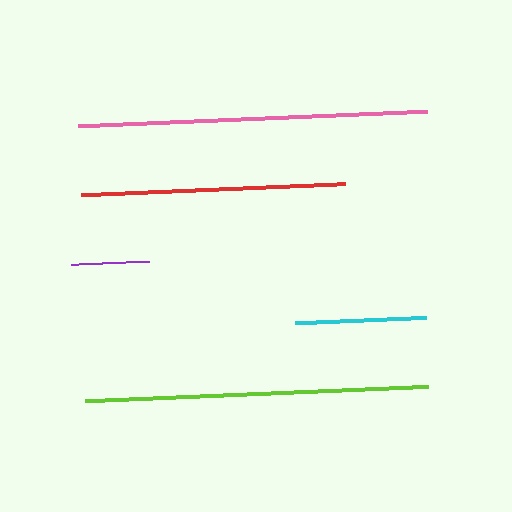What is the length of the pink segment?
The pink segment is approximately 349 pixels long.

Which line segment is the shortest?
The purple line is the shortest at approximately 78 pixels.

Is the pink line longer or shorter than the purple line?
The pink line is longer than the purple line.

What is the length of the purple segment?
The purple segment is approximately 78 pixels long.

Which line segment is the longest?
The pink line is the longest at approximately 349 pixels.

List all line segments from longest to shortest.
From longest to shortest: pink, lime, red, cyan, purple.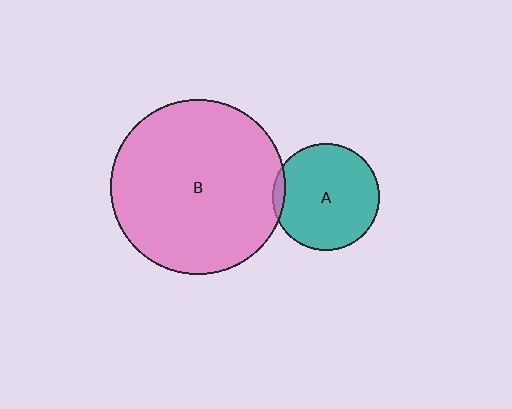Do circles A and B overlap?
Yes.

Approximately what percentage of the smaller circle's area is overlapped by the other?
Approximately 5%.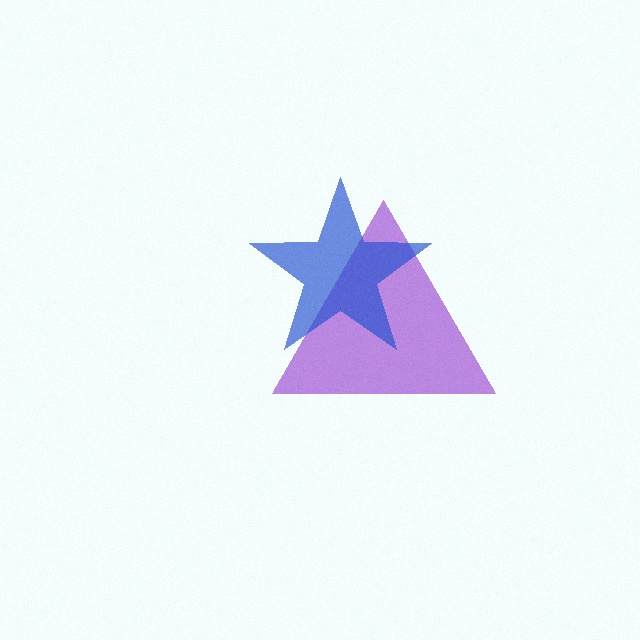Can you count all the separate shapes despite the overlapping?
Yes, there are 2 separate shapes.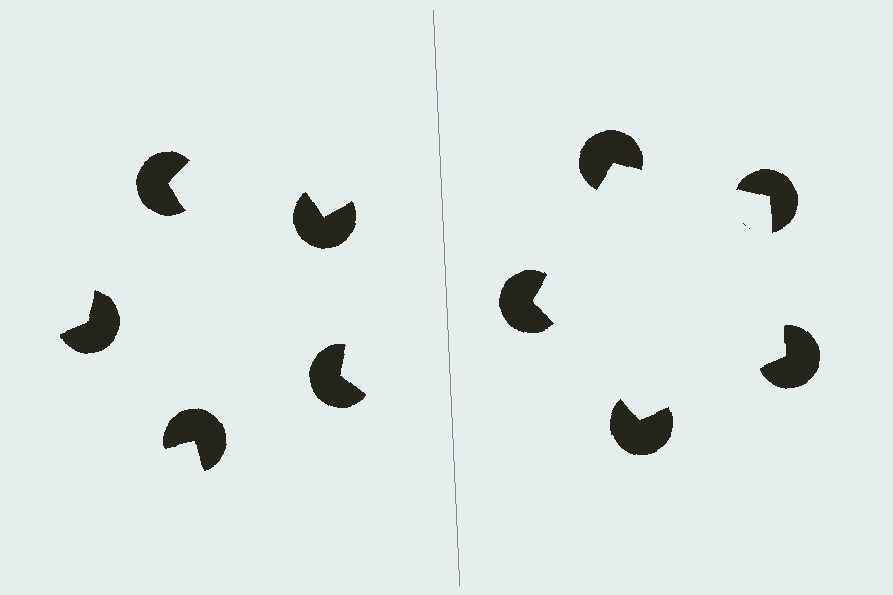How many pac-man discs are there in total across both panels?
10 — 5 on each side.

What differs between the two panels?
The pac-man discs are positioned identically on both sides; only the wedge orientations differ. On the right they align to a pentagon; on the left they are misaligned.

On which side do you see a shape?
An illusory pentagon appears on the right side. On the left side the wedge cuts are rotated, so no coherent shape forms.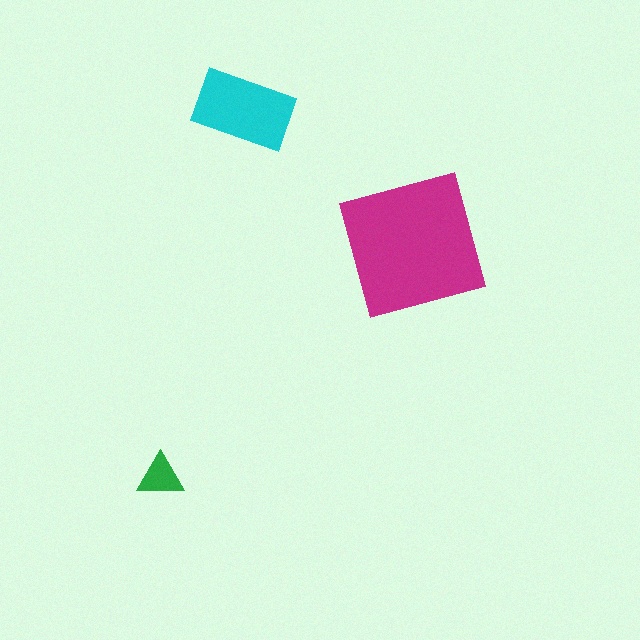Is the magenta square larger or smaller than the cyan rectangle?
Larger.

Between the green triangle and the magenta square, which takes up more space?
The magenta square.